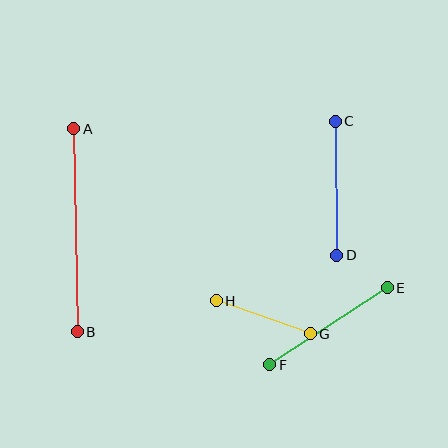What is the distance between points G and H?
The distance is approximately 100 pixels.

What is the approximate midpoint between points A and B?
The midpoint is at approximately (76, 230) pixels.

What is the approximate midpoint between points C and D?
The midpoint is at approximately (336, 188) pixels.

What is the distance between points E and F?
The distance is approximately 141 pixels.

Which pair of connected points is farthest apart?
Points A and B are farthest apart.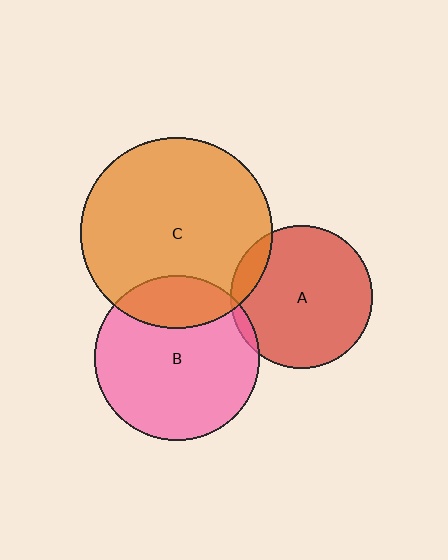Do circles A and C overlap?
Yes.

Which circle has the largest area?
Circle C (orange).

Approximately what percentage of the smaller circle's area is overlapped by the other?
Approximately 10%.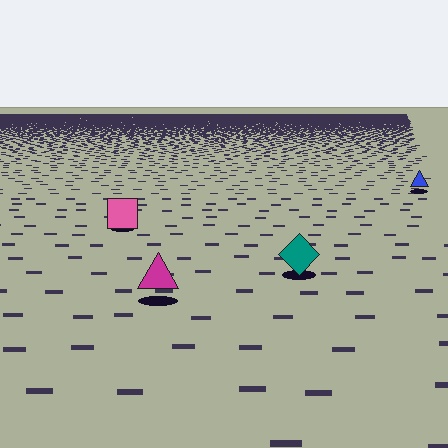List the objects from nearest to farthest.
From nearest to farthest: the magenta triangle, the teal diamond, the pink square, the blue triangle.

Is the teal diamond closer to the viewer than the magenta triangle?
No. The magenta triangle is closer — you can tell from the texture gradient: the ground texture is coarser near it.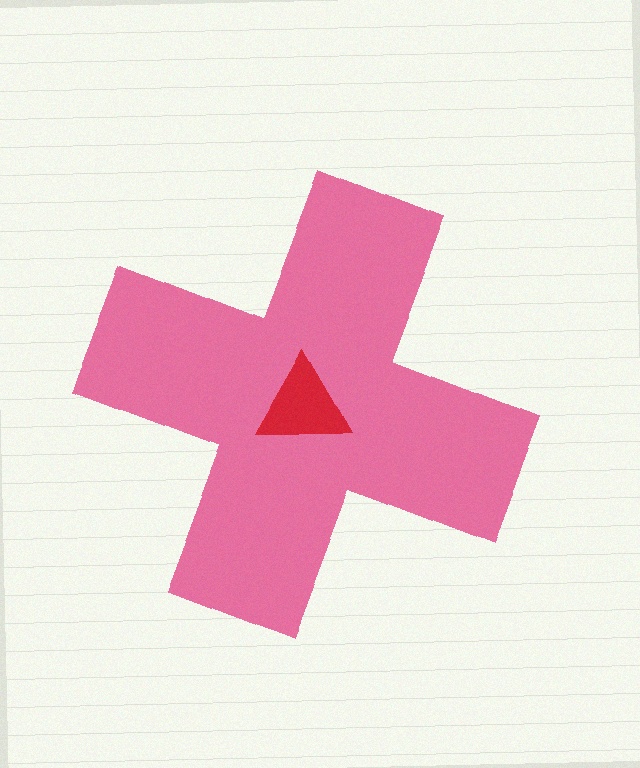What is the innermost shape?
The red triangle.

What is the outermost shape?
The pink cross.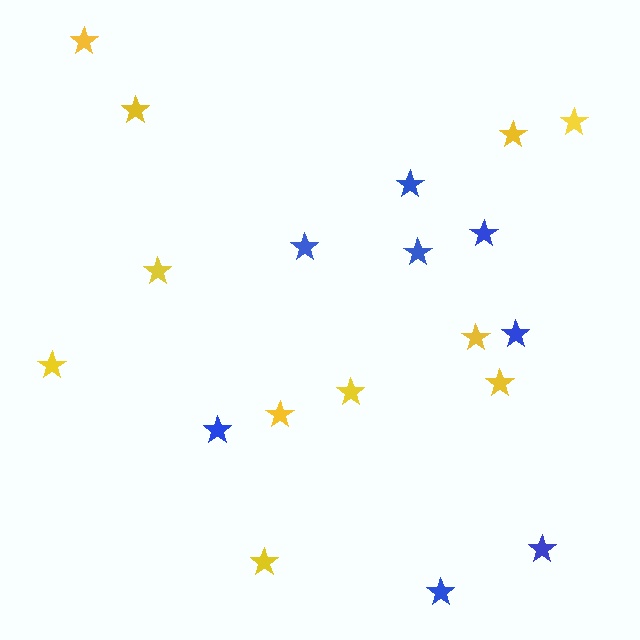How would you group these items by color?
There are 2 groups: one group of blue stars (8) and one group of yellow stars (11).